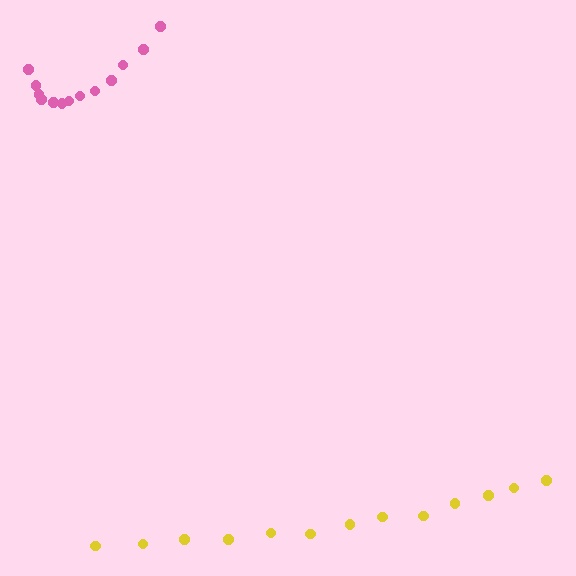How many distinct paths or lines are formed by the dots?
There are 2 distinct paths.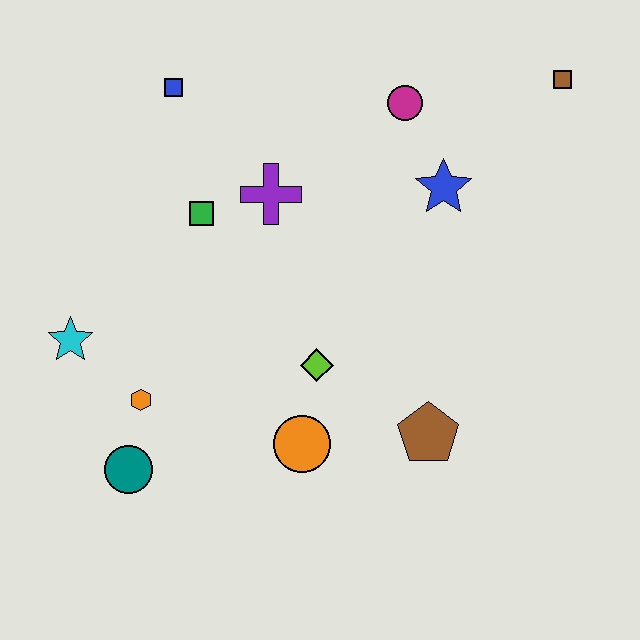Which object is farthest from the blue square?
The brown pentagon is farthest from the blue square.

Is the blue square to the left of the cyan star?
No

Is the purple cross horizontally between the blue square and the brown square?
Yes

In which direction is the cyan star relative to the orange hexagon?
The cyan star is to the left of the orange hexagon.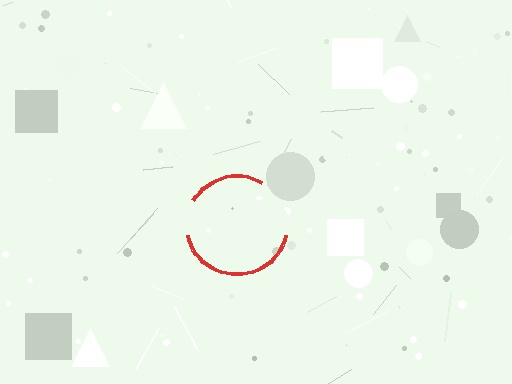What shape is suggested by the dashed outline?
The dashed outline suggests a circle.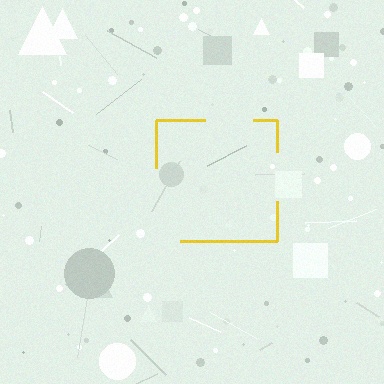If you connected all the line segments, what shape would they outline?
They would outline a square.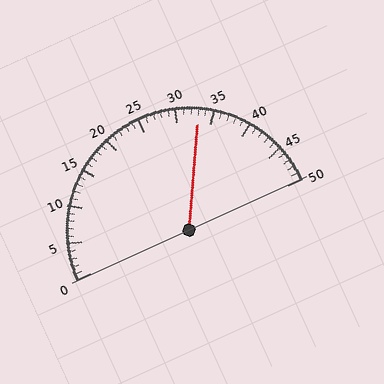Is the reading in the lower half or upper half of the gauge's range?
The reading is in the upper half of the range (0 to 50).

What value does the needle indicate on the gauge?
The needle indicates approximately 33.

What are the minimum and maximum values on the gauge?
The gauge ranges from 0 to 50.